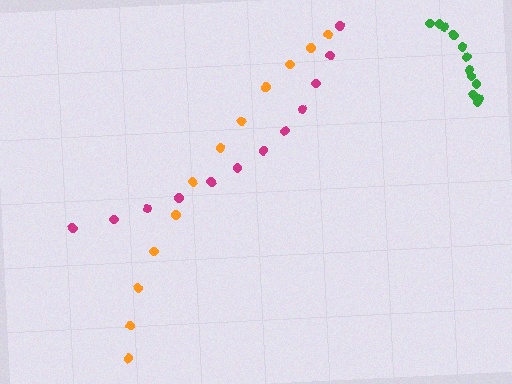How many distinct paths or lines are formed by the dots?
There are 3 distinct paths.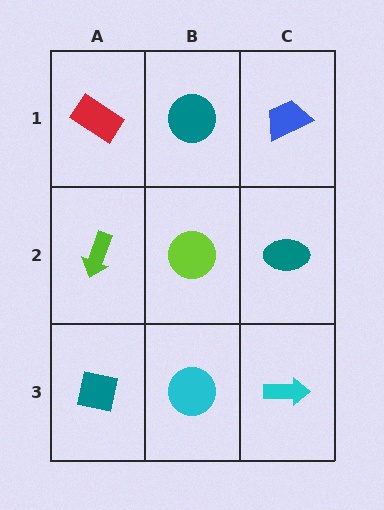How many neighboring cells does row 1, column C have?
2.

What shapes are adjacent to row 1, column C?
A teal ellipse (row 2, column C), a teal circle (row 1, column B).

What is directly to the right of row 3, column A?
A cyan circle.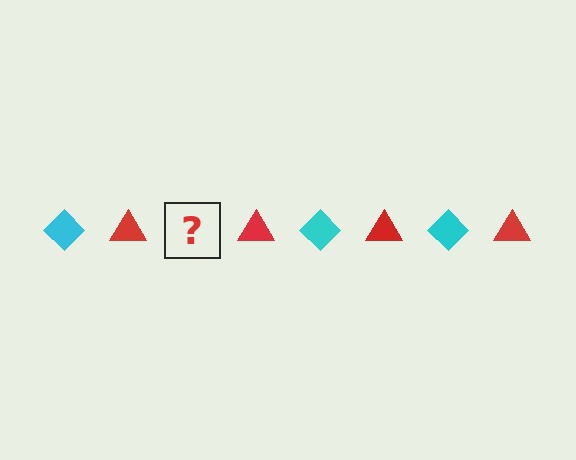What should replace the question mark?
The question mark should be replaced with a cyan diamond.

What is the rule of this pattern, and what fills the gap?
The rule is that the pattern alternates between cyan diamond and red triangle. The gap should be filled with a cyan diamond.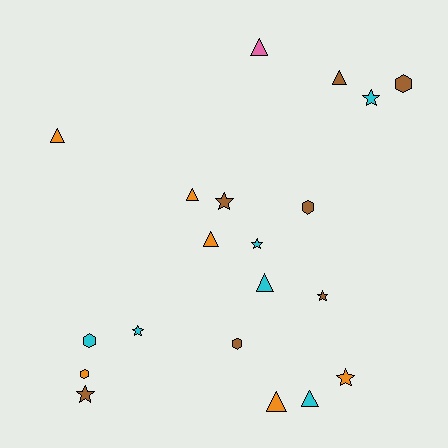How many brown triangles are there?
There is 1 brown triangle.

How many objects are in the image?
There are 20 objects.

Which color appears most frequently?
Brown, with 7 objects.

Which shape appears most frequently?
Triangle, with 8 objects.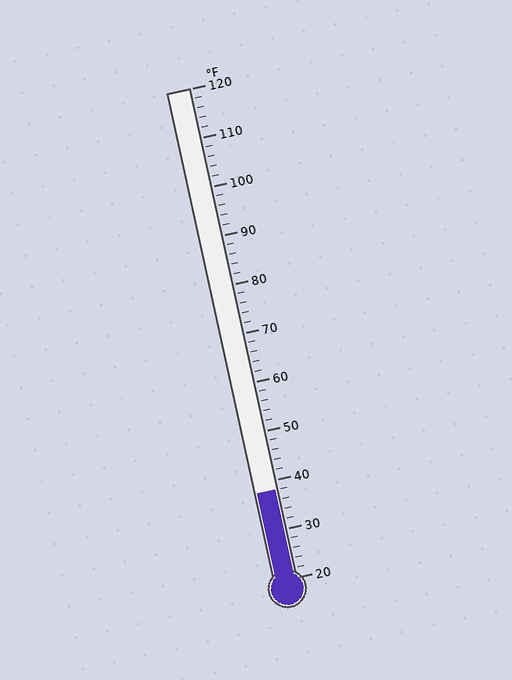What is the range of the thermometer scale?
The thermometer scale ranges from 20°F to 120°F.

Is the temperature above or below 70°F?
The temperature is below 70°F.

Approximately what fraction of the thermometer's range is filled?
The thermometer is filled to approximately 20% of its range.